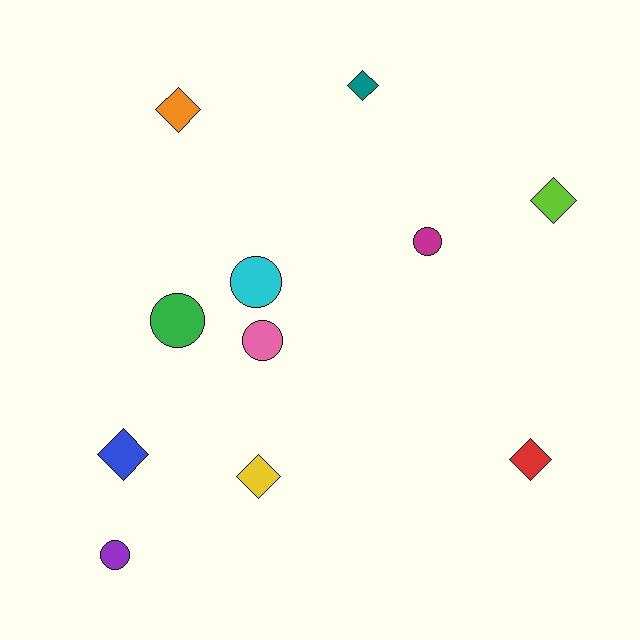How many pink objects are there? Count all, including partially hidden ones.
There is 1 pink object.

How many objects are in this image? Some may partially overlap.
There are 11 objects.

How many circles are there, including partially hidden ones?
There are 5 circles.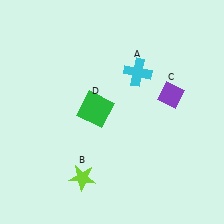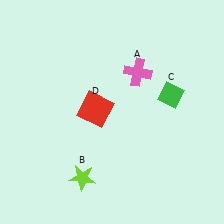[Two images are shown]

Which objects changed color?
A changed from cyan to pink. C changed from purple to green. D changed from green to red.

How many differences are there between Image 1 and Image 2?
There are 3 differences between the two images.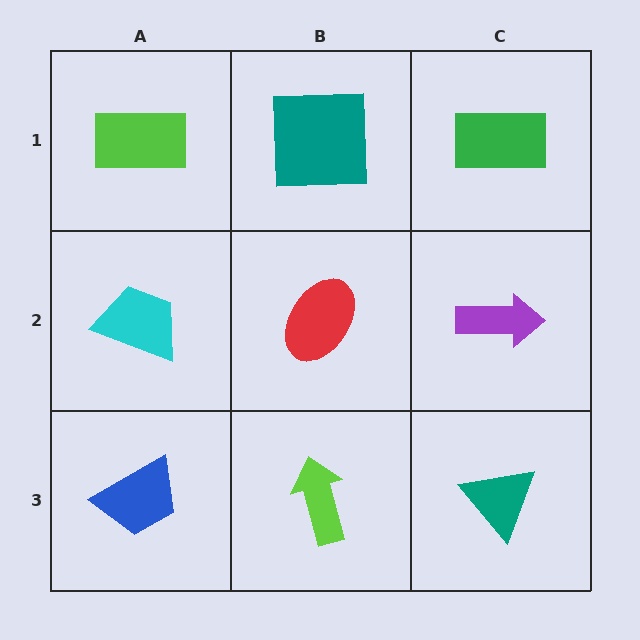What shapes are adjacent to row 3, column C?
A purple arrow (row 2, column C), a lime arrow (row 3, column B).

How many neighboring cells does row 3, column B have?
3.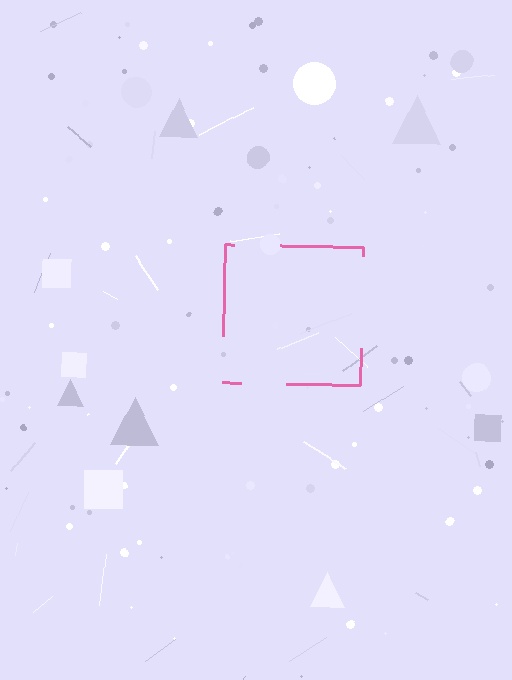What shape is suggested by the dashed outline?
The dashed outline suggests a square.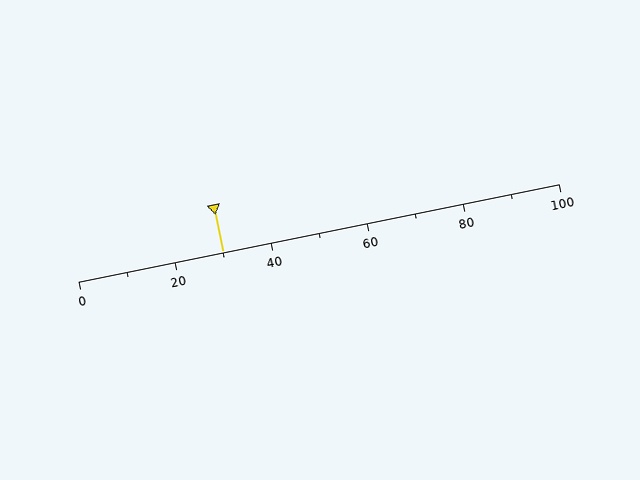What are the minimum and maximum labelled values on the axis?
The axis runs from 0 to 100.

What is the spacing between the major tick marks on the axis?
The major ticks are spaced 20 apart.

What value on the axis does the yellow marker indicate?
The marker indicates approximately 30.